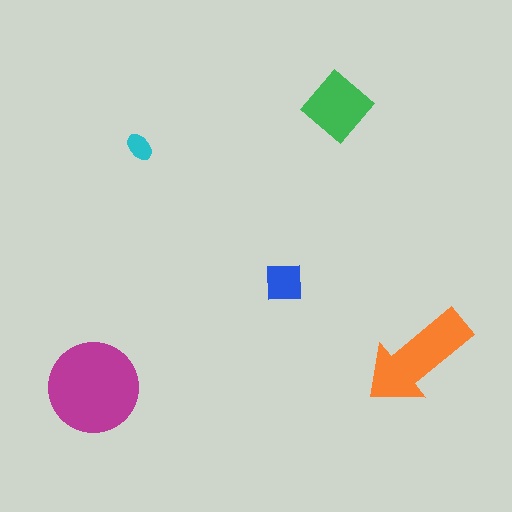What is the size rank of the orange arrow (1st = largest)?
2nd.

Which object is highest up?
The green diamond is topmost.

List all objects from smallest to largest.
The cyan ellipse, the blue square, the green diamond, the orange arrow, the magenta circle.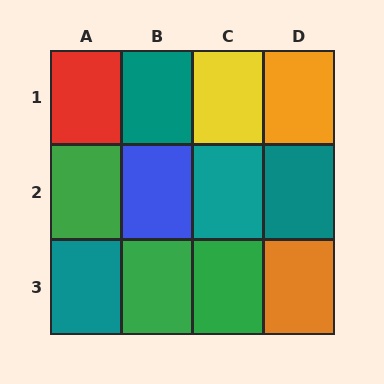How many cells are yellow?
1 cell is yellow.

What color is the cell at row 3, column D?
Orange.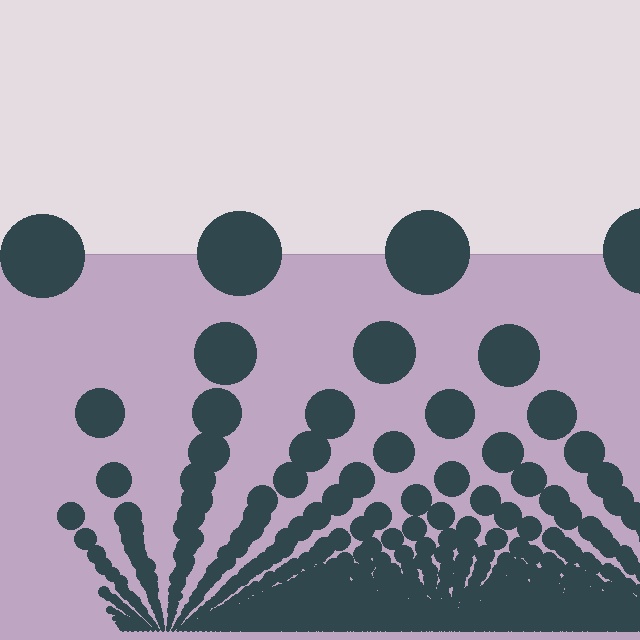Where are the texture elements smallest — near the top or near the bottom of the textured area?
Near the bottom.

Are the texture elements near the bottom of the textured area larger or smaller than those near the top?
Smaller. The gradient is inverted — elements near the bottom are smaller and denser.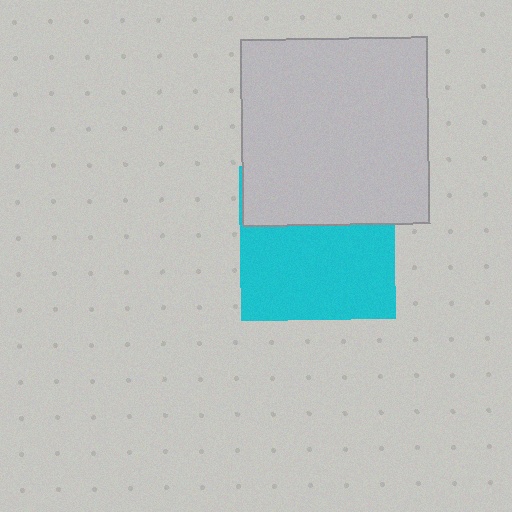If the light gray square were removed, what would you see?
You would see the complete cyan square.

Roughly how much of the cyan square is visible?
About half of it is visible (roughly 61%).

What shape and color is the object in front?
The object in front is a light gray square.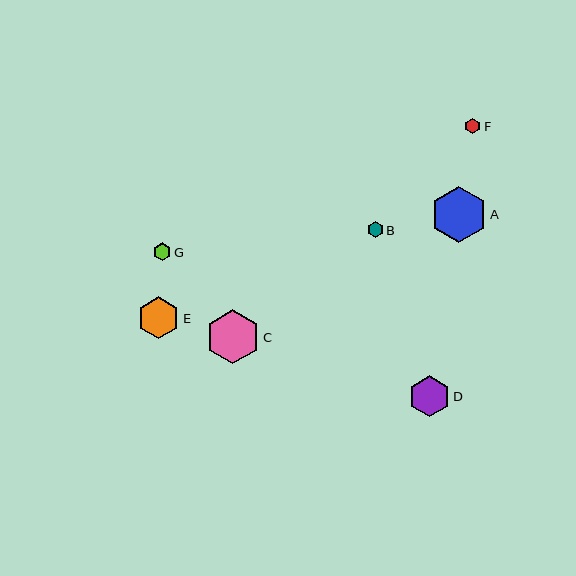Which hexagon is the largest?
Hexagon A is the largest with a size of approximately 56 pixels.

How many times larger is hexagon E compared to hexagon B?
Hexagon E is approximately 2.6 times the size of hexagon B.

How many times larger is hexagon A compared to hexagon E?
Hexagon A is approximately 1.3 times the size of hexagon E.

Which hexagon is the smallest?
Hexagon F is the smallest with a size of approximately 16 pixels.